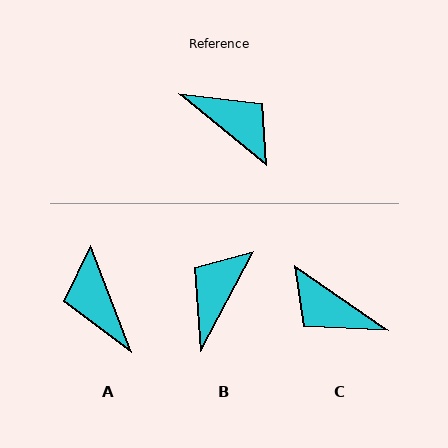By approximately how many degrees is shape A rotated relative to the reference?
Approximately 150 degrees counter-clockwise.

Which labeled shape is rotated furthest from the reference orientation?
C, about 176 degrees away.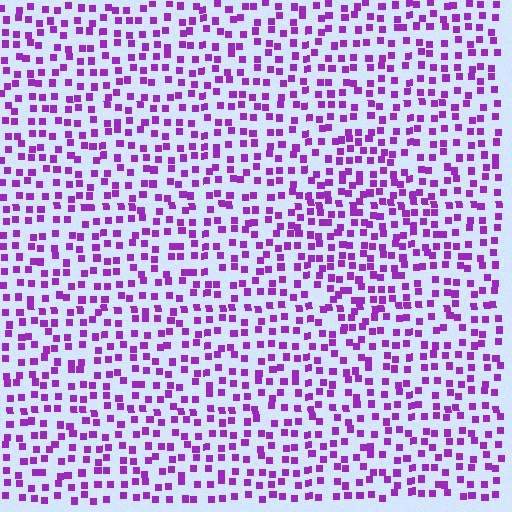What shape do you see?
I see a diamond.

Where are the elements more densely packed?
The elements are more densely packed inside the diamond boundary.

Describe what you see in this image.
The image contains small purple elements arranged at two different densities. A diamond-shaped region is visible where the elements are more densely packed than the surrounding area.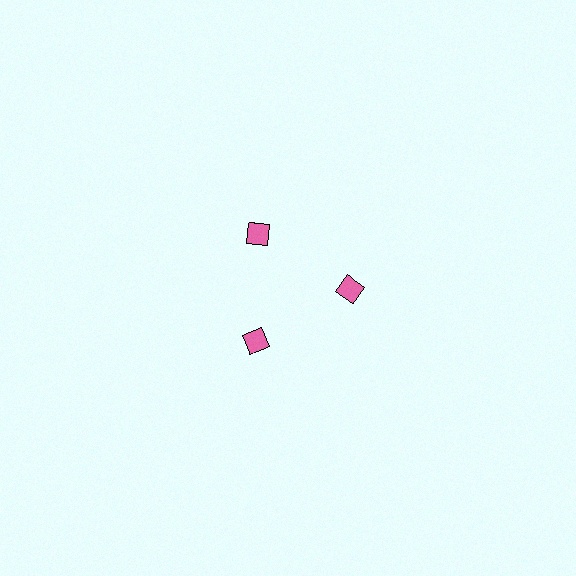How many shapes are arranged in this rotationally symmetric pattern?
There are 3 shapes, arranged in 3 groups of 1.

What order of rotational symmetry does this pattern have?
This pattern has 3-fold rotational symmetry.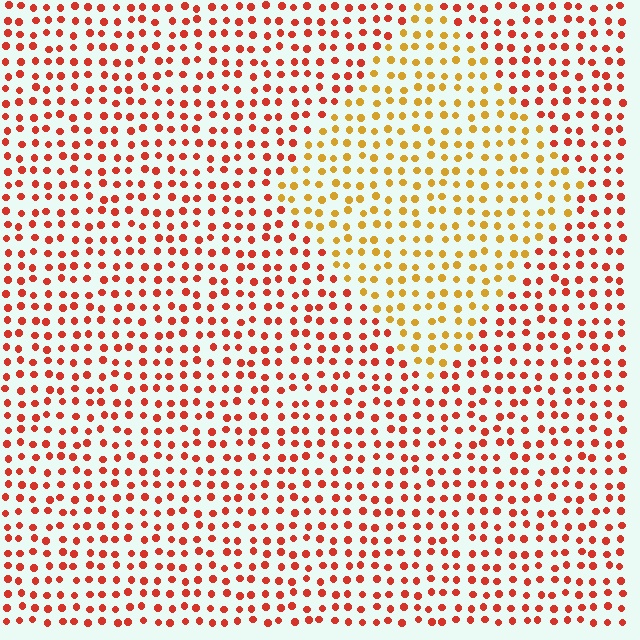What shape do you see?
I see a diamond.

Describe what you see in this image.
The image is filled with small red elements in a uniform arrangement. A diamond-shaped region is visible where the elements are tinted to a slightly different hue, forming a subtle color boundary.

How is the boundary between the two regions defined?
The boundary is defined purely by a slight shift in hue (about 38 degrees). Spacing, size, and orientation are identical on both sides.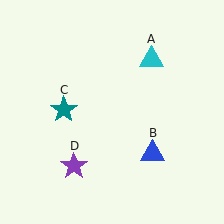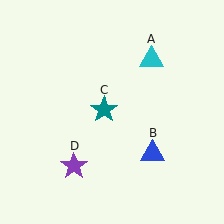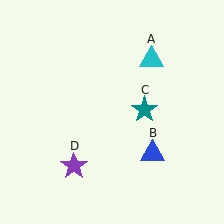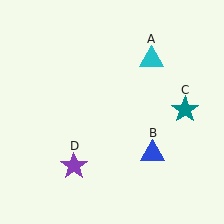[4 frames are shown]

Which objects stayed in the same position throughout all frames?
Cyan triangle (object A) and blue triangle (object B) and purple star (object D) remained stationary.